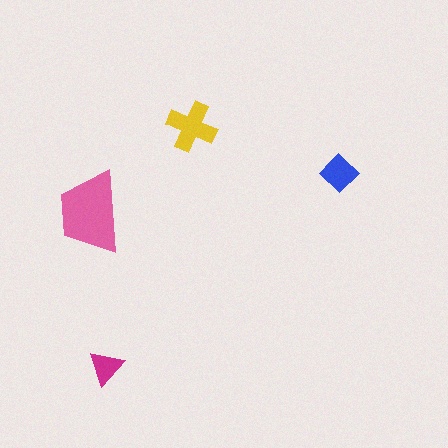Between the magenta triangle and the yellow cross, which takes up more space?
The yellow cross.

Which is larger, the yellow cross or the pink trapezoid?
The pink trapezoid.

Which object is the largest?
The pink trapezoid.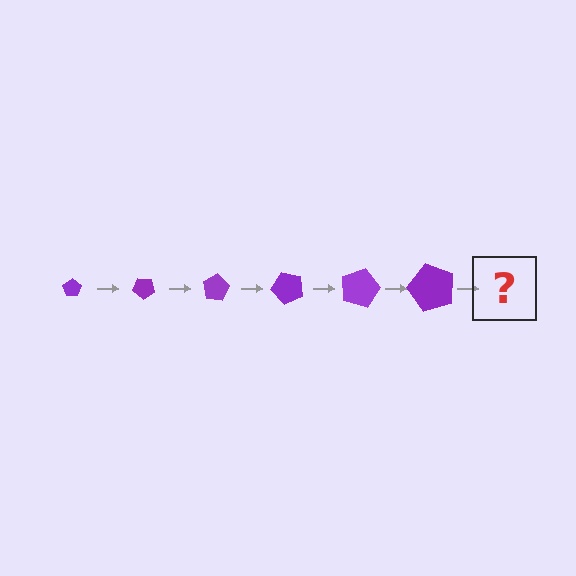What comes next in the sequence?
The next element should be a pentagon, larger than the previous one and rotated 240 degrees from the start.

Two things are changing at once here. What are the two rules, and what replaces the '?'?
The two rules are that the pentagon grows larger each step and it rotates 40 degrees each step. The '?' should be a pentagon, larger than the previous one and rotated 240 degrees from the start.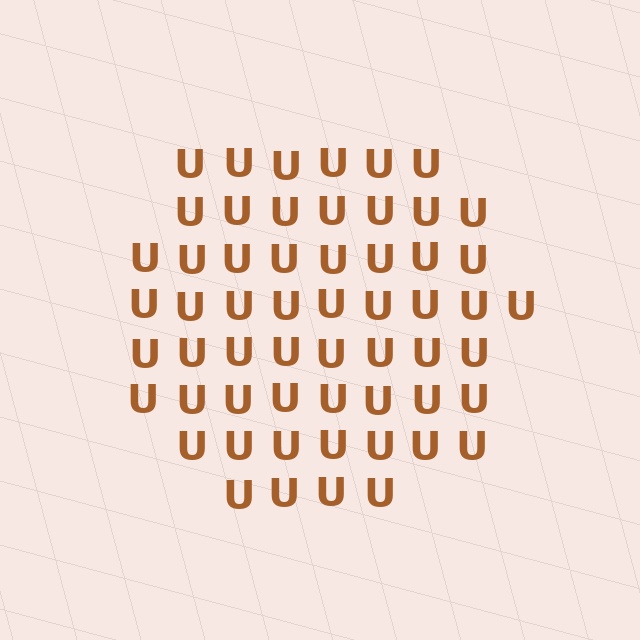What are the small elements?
The small elements are letter U's.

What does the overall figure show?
The overall figure shows a circle.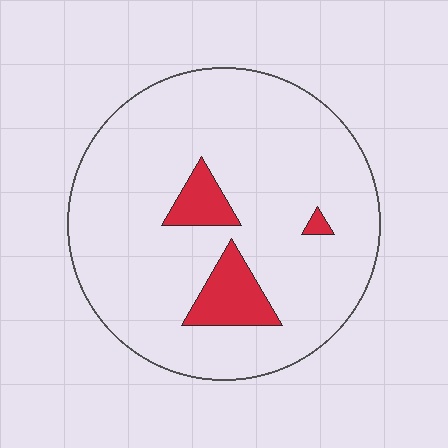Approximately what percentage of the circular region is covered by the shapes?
Approximately 10%.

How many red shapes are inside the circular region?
3.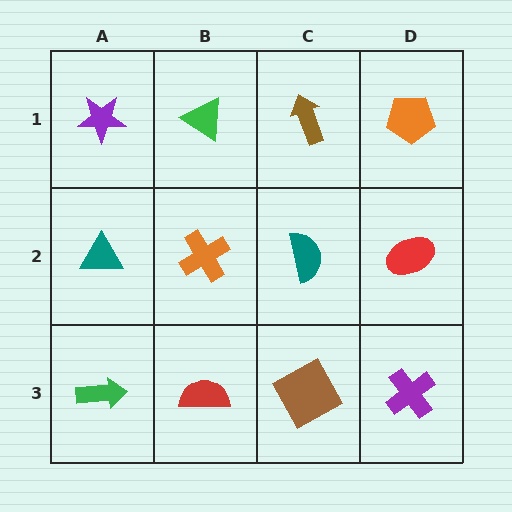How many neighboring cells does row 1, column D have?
2.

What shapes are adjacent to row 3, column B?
An orange cross (row 2, column B), a green arrow (row 3, column A), a brown square (row 3, column C).